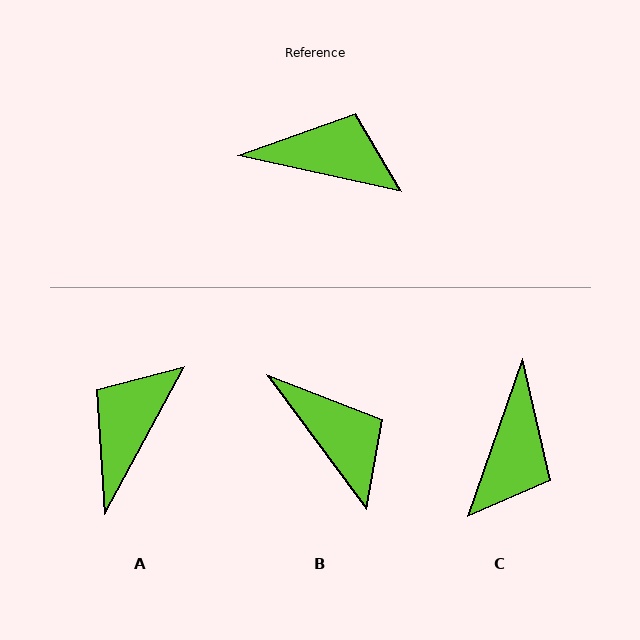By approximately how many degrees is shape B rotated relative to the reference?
Approximately 41 degrees clockwise.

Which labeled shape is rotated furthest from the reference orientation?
C, about 97 degrees away.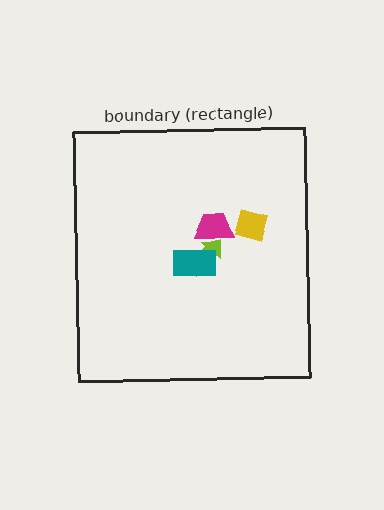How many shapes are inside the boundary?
4 inside, 0 outside.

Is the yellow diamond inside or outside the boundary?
Inside.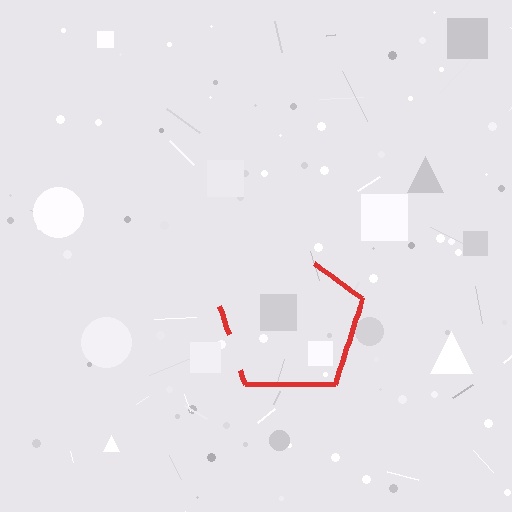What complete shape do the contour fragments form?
The contour fragments form a pentagon.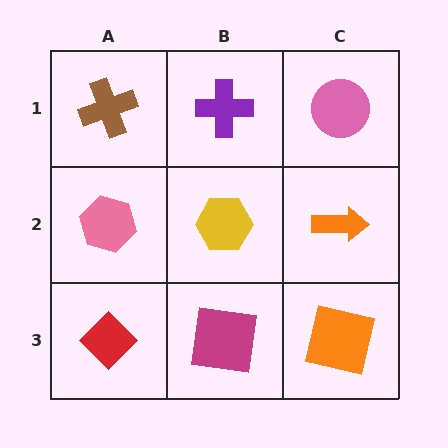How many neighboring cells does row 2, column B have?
4.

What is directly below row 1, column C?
An orange arrow.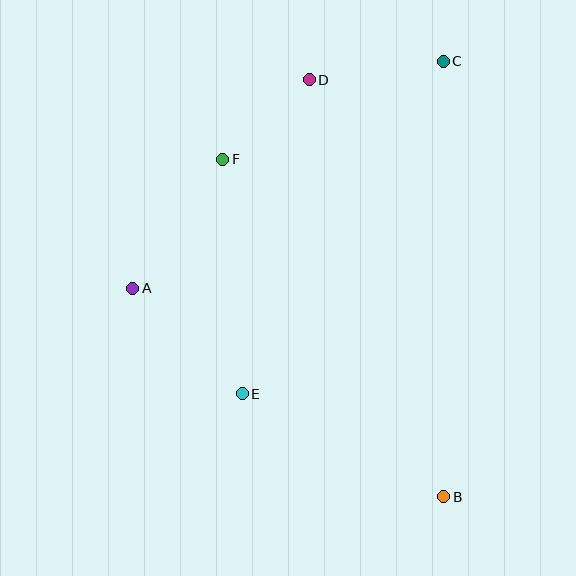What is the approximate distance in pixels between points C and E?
The distance between C and E is approximately 388 pixels.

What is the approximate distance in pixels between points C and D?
The distance between C and D is approximately 135 pixels.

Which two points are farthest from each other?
Points B and D are farthest from each other.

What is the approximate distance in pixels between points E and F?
The distance between E and F is approximately 235 pixels.